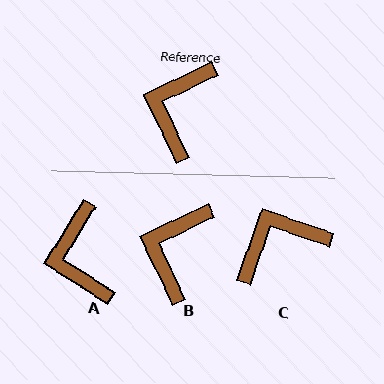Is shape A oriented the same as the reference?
No, it is off by about 33 degrees.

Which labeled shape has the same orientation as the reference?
B.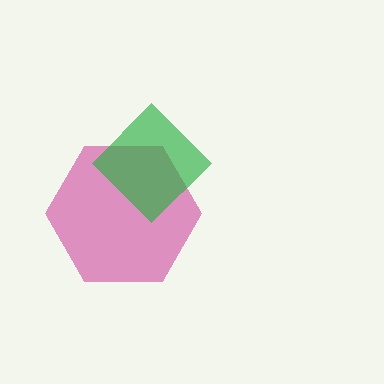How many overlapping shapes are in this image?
There are 2 overlapping shapes in the image.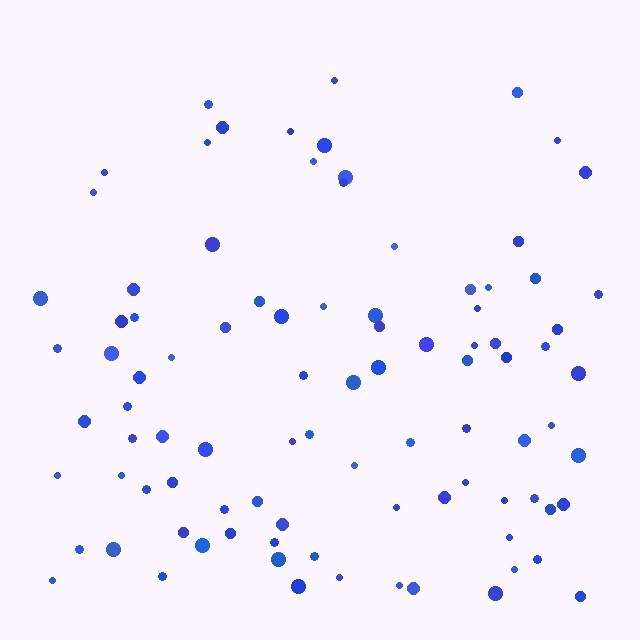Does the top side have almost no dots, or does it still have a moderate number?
Still a moderate number, just noticeably fewer than the bottom.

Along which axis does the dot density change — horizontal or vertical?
Vertical.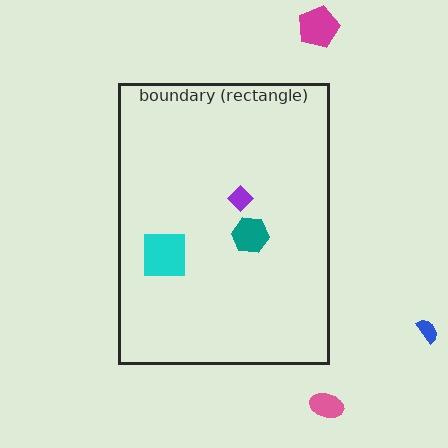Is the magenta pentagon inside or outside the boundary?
Outside.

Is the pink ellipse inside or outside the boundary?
Outside.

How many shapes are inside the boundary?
3 inside, 3 outside.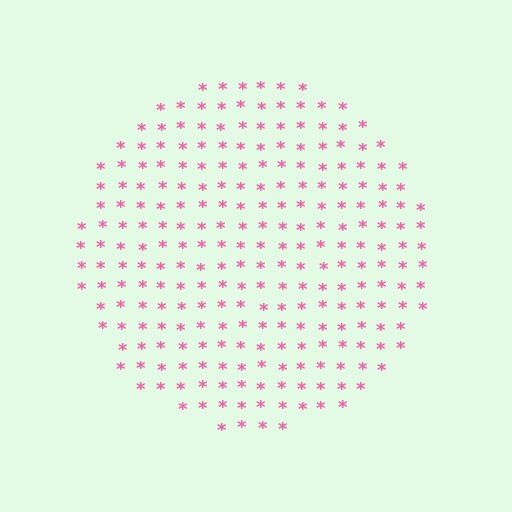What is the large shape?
The large shape is a circle.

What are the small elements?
The small elements are asterisks.